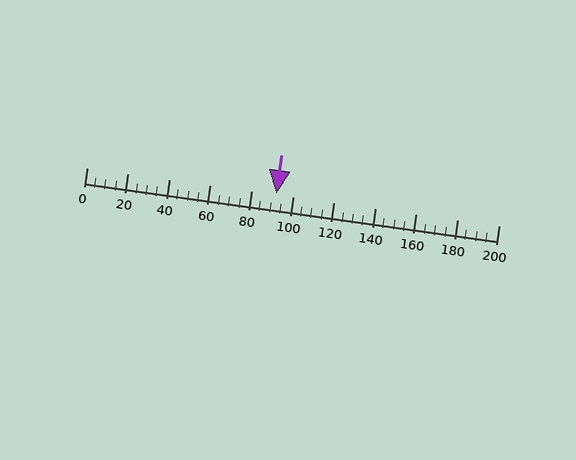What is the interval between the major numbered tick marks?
The major tick marks are spaced 20 units apart.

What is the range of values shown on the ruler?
The ruler shows values from 0 to 200.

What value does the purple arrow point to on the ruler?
The purple arrow points to approximately 92.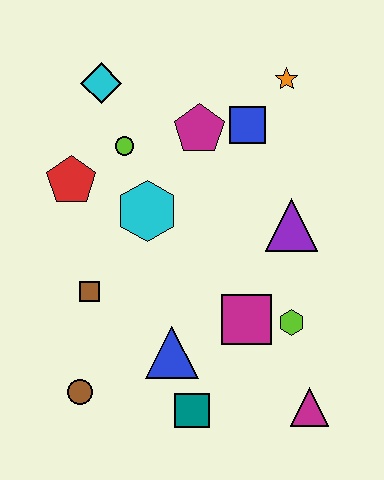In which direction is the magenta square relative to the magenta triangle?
The magenta square is above the magenta triangle.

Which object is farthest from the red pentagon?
The magenta triangle is farthest from the red pentagon.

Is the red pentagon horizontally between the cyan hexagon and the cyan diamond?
No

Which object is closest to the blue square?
The magenta pentagon is closest to the blue square.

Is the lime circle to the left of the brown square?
No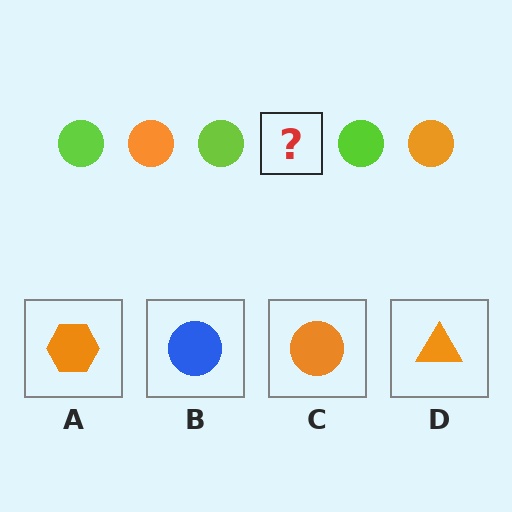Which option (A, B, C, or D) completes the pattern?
C.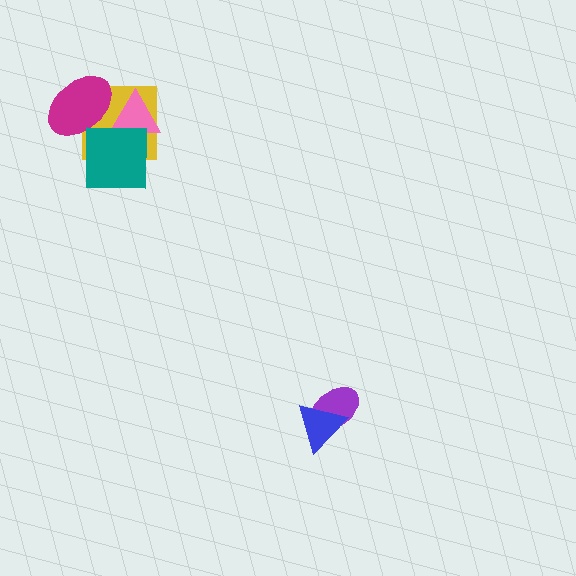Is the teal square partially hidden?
No, no other shape covers it.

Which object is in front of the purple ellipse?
The blue triangle is in front of the purple ellipse.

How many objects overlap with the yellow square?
3 objects overlap with the yellow square.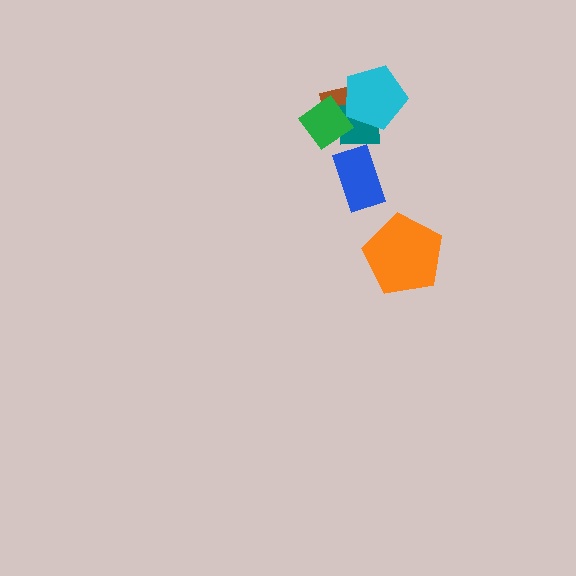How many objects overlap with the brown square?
3 objects overlap with the brown square.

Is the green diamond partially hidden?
No, no other shape covers it.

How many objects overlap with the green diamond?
3 objects overlap with the green diamond.